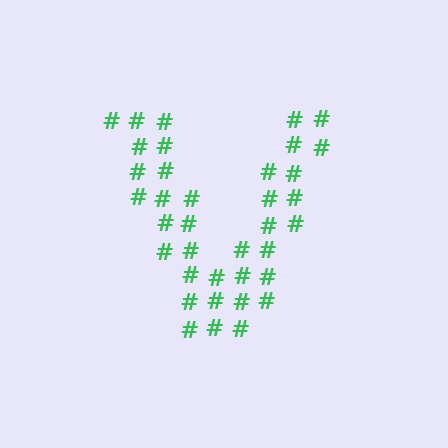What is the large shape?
The large shape is the letter V.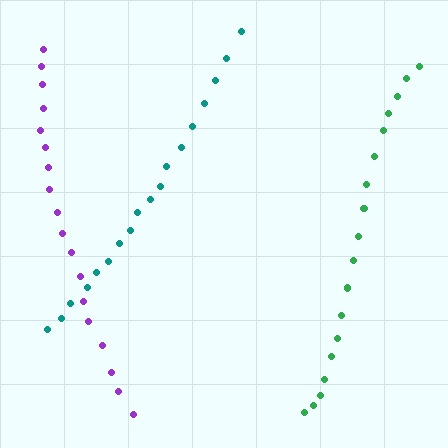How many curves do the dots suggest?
There are 3 distinct paths.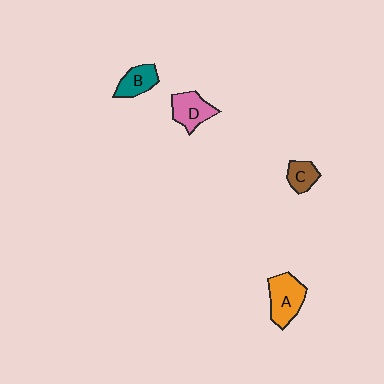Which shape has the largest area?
Shape A (orange).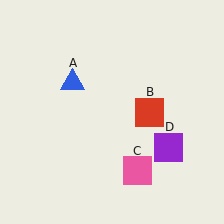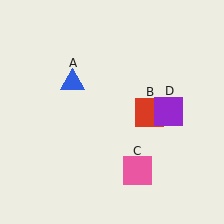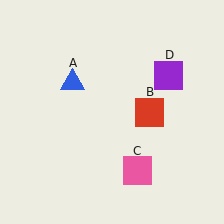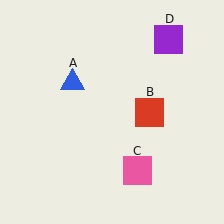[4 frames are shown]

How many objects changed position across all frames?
1 object changed position: purple square (object D).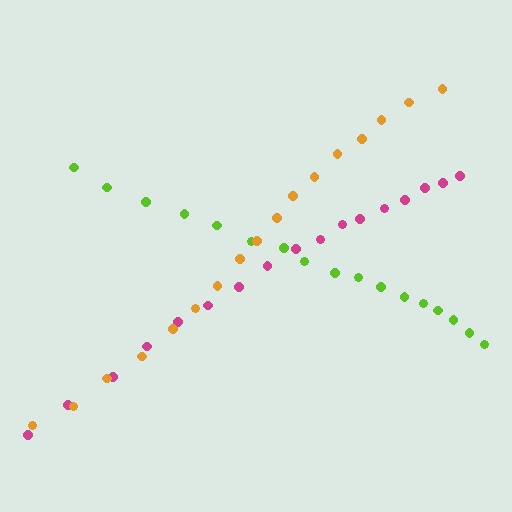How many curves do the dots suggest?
There are 3 distinct paths.